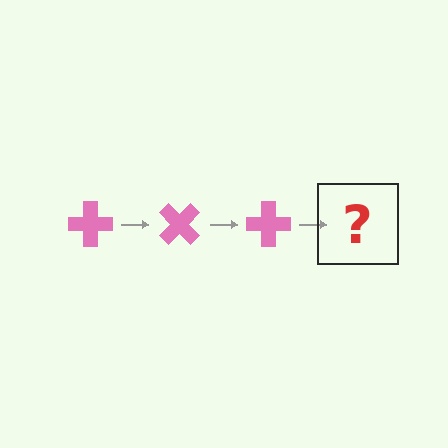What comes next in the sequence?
The next element should be a pink cross rotated 135 degrees.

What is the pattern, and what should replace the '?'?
The pattern is that the cross rotates 45 degrees each step. The '?' should be a pink cross rotated 135 degrees.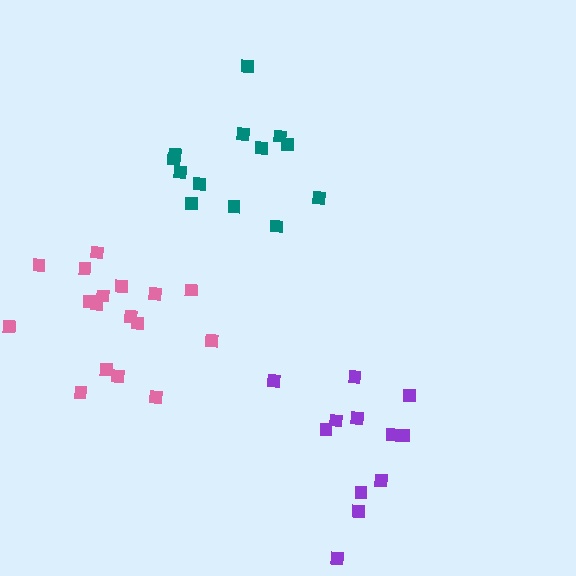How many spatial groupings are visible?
There are 3 spatial groupings.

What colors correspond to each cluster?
The clusters are colored: teal, purple, pink.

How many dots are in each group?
Group 1: 13 dots, Group 2: 12 dots, Group 3: 17 dots (42 total).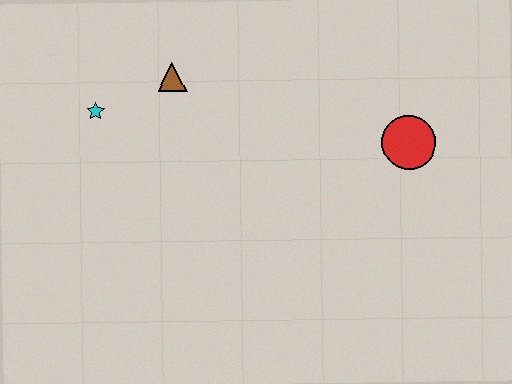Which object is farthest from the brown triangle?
The red circle is farthest from the brown triangle.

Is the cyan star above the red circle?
Yes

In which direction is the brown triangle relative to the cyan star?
The brown triangle is to the right of the cyan star.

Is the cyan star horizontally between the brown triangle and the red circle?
No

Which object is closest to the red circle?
The brown triangle is closest to the red circle.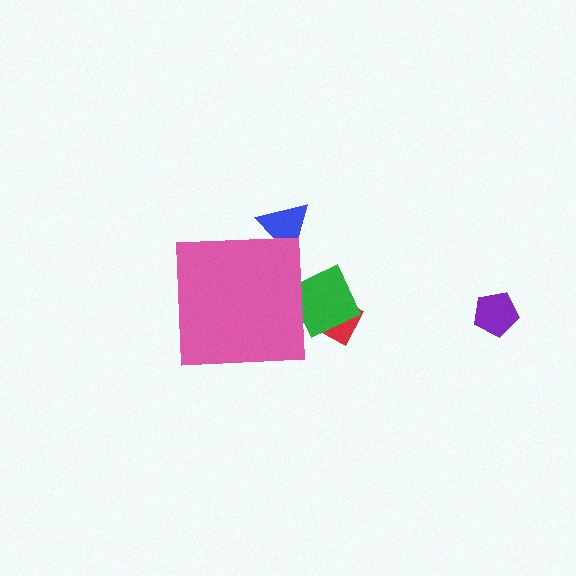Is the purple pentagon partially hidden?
No, the purple pentagon is fully visible.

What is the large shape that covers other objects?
A pink square.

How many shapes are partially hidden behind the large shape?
3 shapes are partially hidden.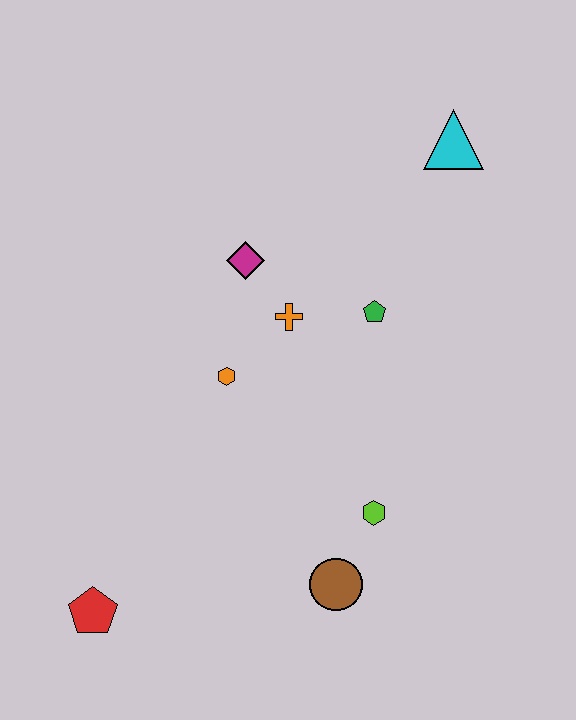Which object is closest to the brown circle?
The lime hexagon is closest to the brown circle.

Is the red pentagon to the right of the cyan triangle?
No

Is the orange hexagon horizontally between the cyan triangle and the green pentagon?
No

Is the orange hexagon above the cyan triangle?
No